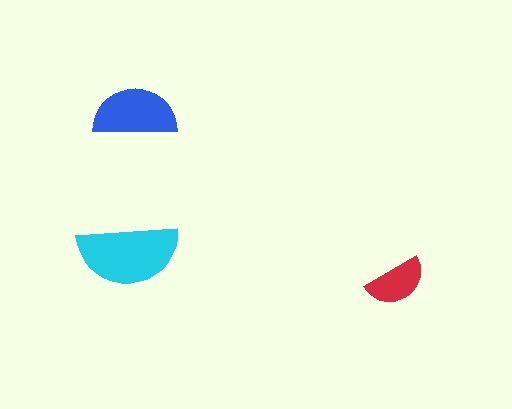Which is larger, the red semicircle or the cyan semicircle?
The cyan one.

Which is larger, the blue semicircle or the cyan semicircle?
The cyan one.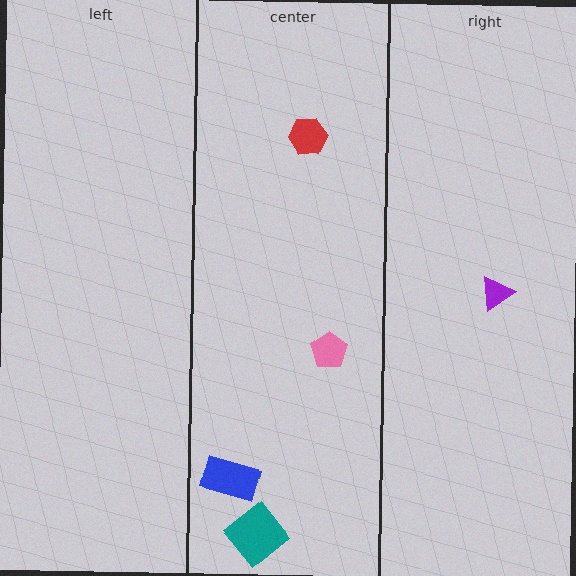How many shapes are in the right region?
1.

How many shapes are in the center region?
4.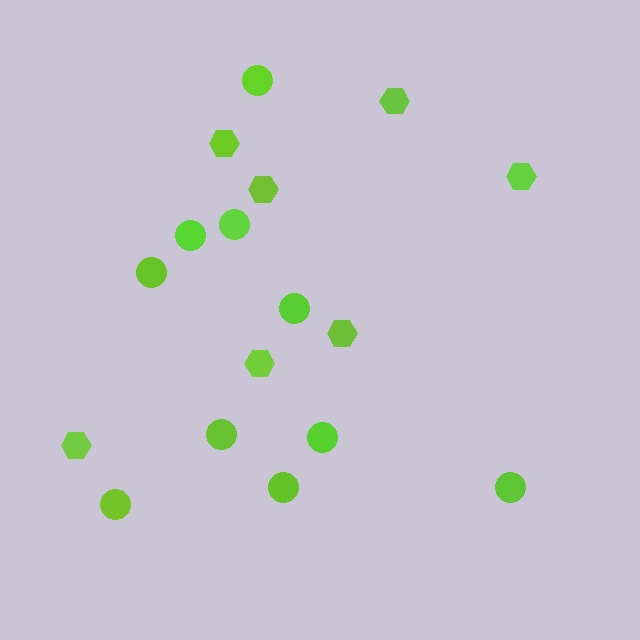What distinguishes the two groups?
There are 2 groups: one group of hexagons (7) and one group of circles (10).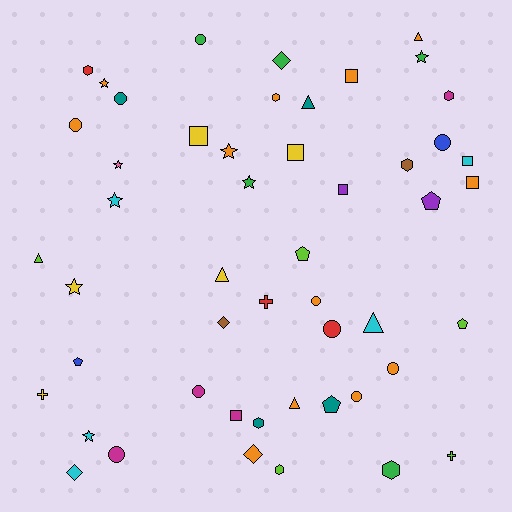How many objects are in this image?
There are 50 objects.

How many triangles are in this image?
There are 6 triangles.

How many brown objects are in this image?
There are 2 brown objects.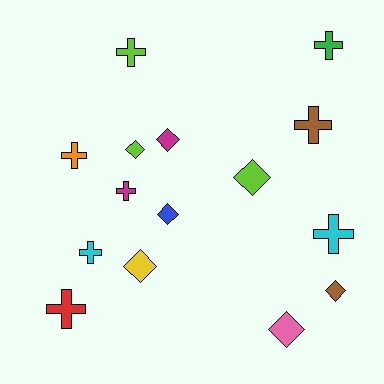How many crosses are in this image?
There are 8 crosses.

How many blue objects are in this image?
There is 1 blue object.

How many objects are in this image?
There are 15 objects.